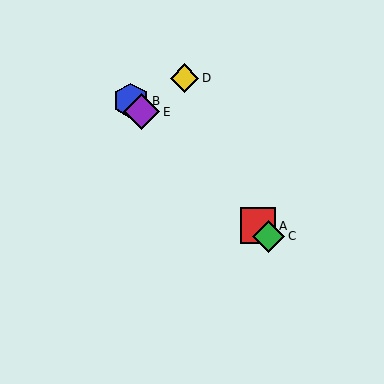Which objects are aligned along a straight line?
Objects A, B, C, E are aligned along a straight line.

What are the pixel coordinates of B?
Object B is at (131, 101).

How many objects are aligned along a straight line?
4 objects (A, B, C, E) are aligned along a straight line.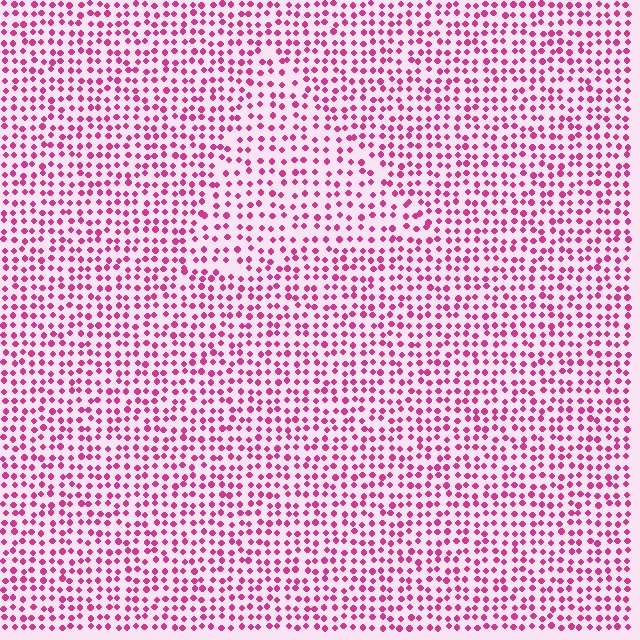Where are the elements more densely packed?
The elements are more densely packed outside the triangle boundary.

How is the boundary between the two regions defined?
The boundary is defined by a change in element density (approximately 1.4x ratio). All elements are the same color, size, and shape.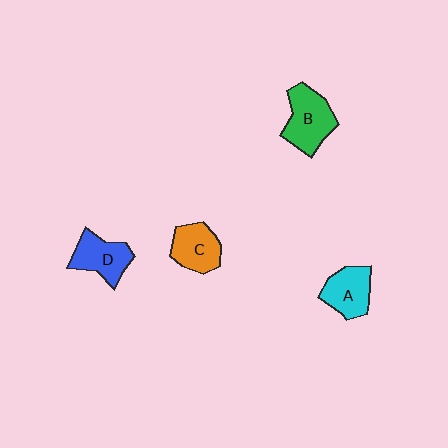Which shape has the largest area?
Shape B (green).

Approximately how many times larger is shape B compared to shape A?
Approximately 1.2 times.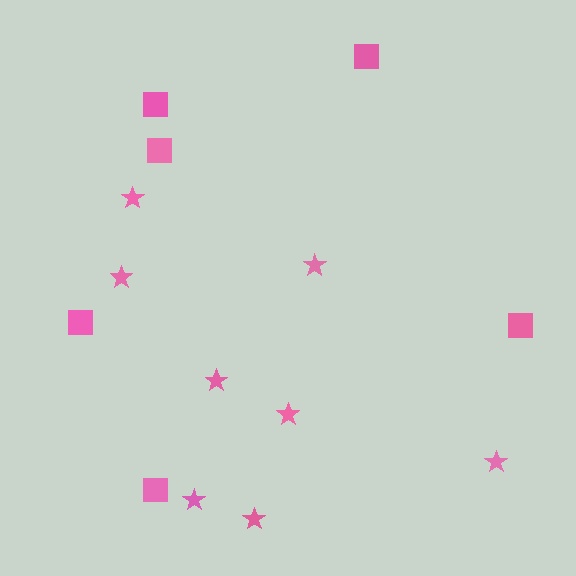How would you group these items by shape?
There are 2 groups: one group of stars (8) and one group of squares (6).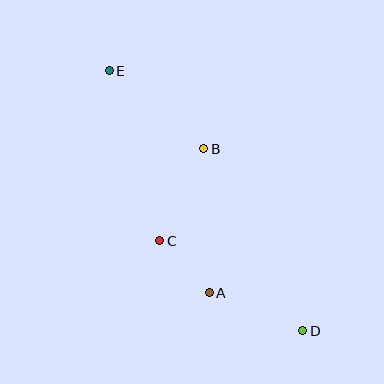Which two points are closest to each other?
Points A and C are closest to each other.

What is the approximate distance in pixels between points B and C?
The distance between B and C is approximately 102 pixels.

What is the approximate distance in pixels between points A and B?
The distance between A and B is approximately 144 pixels.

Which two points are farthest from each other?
Points D and E are farthest from each other.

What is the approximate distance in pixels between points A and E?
The distance between A and E is approximately 244 pixels.